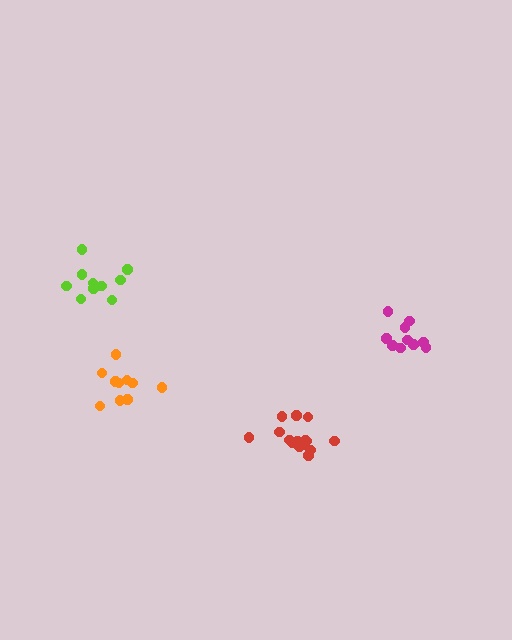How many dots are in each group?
Group 1: 15 dots, Group 2: 10 dots, Group 3: 10 dots, Group 4: 10 dots (45 total).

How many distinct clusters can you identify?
There are 4 distinct clusters.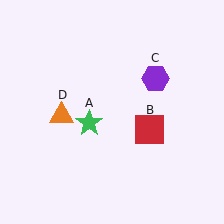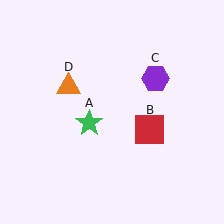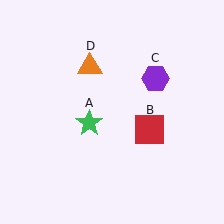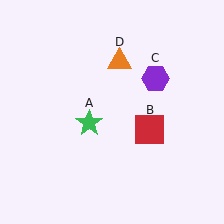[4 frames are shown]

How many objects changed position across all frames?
1 object changed position: orange triangle (object D).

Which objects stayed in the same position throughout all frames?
Green star (object A) and red square (object B) and purple hexagon (object C) remained stationary.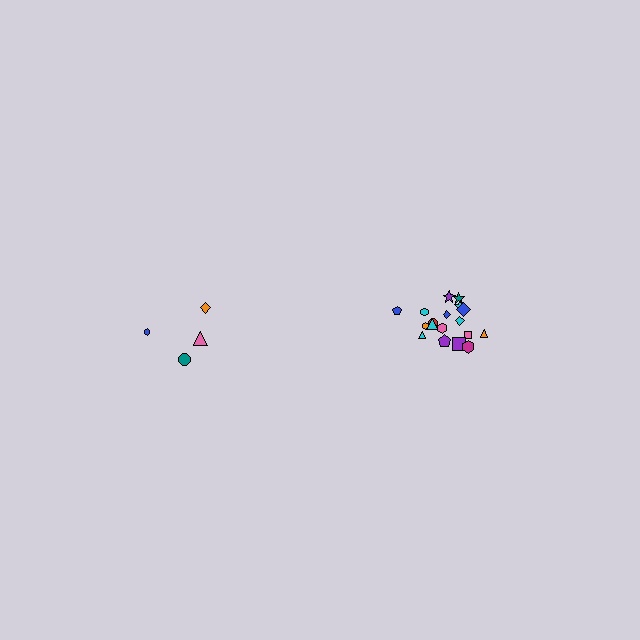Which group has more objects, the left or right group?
The right group.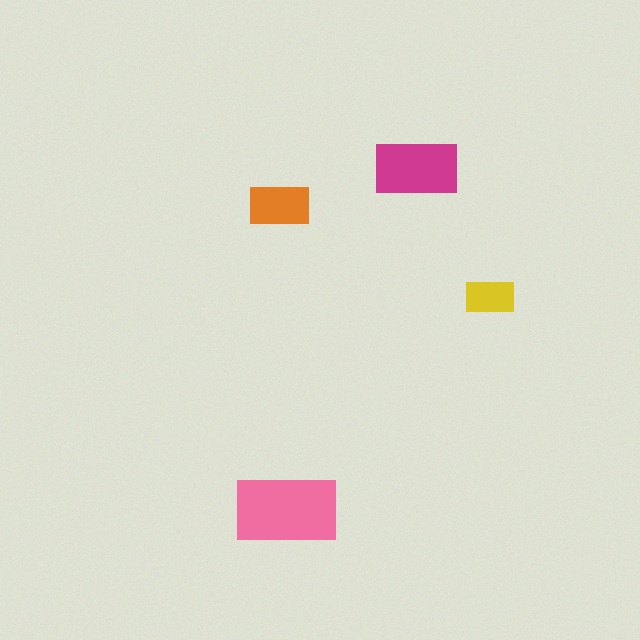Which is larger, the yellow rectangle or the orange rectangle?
The orange one.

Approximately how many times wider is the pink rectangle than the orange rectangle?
About 1.5 times wider.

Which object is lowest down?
The pink rectangle is bottommost.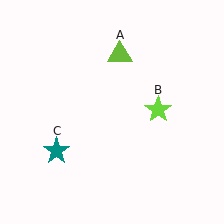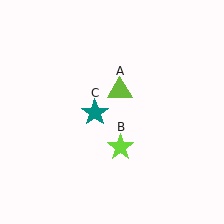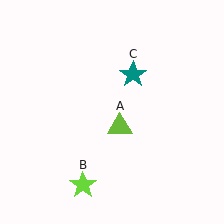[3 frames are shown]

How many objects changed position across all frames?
3 objects changed position: lime triangle (object A), lime star (object B), teal star (object C).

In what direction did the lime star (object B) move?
The lime star (object B) moved down and to the left.